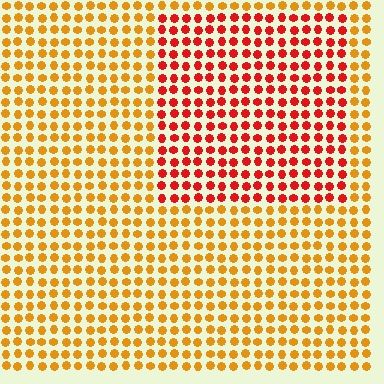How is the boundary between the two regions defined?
The boundary is defined purely by a slight shift in hue (about 38 degrees). Spacing, size, and orientation are identical on both sides.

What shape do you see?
I see a rectangle.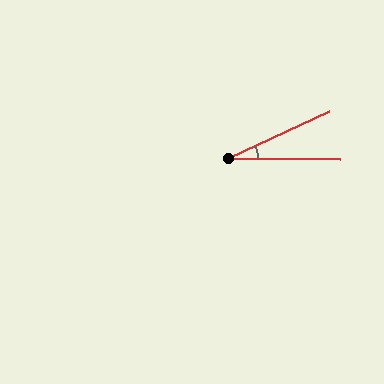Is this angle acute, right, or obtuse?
It is acute.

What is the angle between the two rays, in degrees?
Approximately 25 degrees.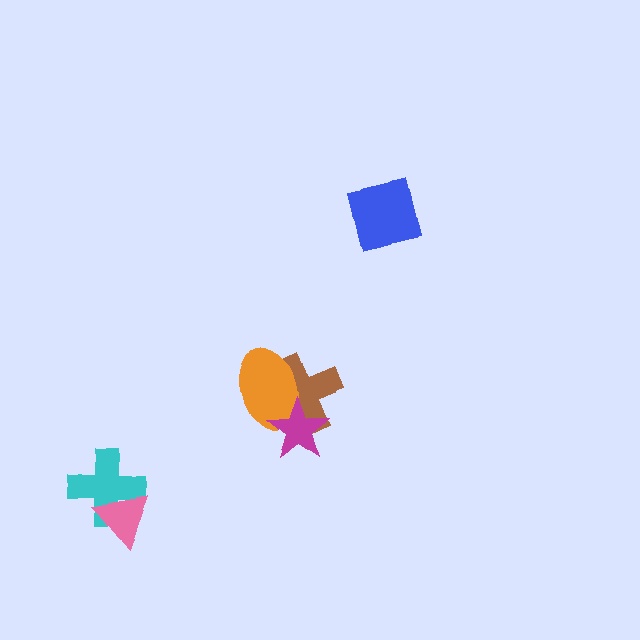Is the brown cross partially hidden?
Yes, it is partially covered by another shape.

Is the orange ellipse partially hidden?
Yes, it is partially covered by another shape.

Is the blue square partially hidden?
No, no other shape covers it.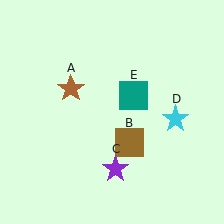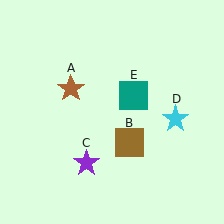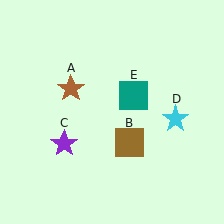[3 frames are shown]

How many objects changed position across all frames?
1 object changed position: purple star (object C).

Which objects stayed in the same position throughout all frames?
Brown star (object A) and brown square (object B) and cyan star (object D) and teal square (object E) remained stationary.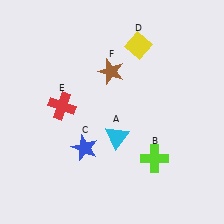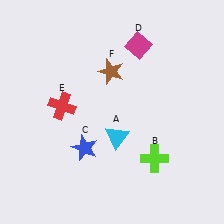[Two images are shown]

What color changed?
The diamond (D) changed from yellow in Image 1 to magenta in Image 2.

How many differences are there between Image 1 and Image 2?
There is 1 difference between the two images.